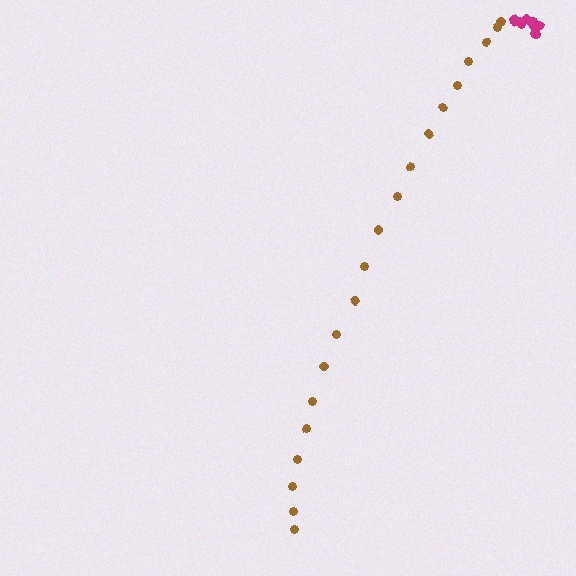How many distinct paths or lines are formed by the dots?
There are 2 distinct paths.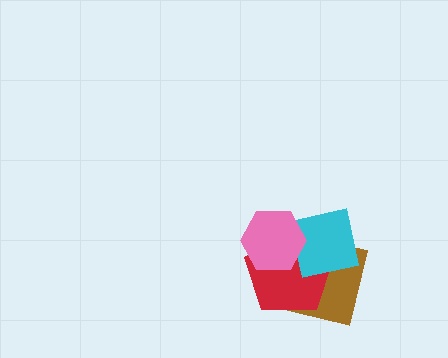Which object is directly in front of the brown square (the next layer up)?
The red pentagon is directly in front of the brown square.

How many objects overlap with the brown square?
3 objects overlap with the brown square.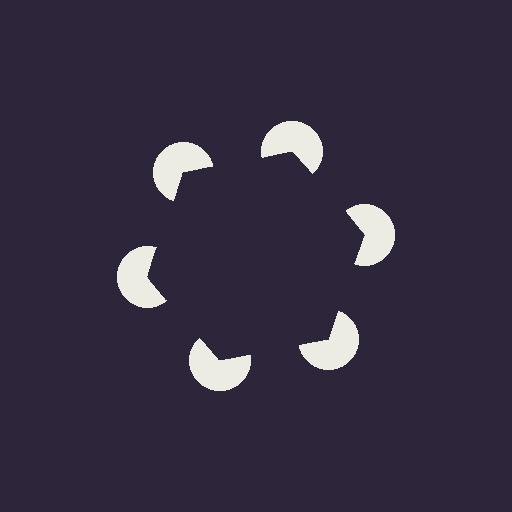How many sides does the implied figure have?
6 sides.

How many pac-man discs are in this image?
There are 6 — one at each vertex of the illusory hexagon.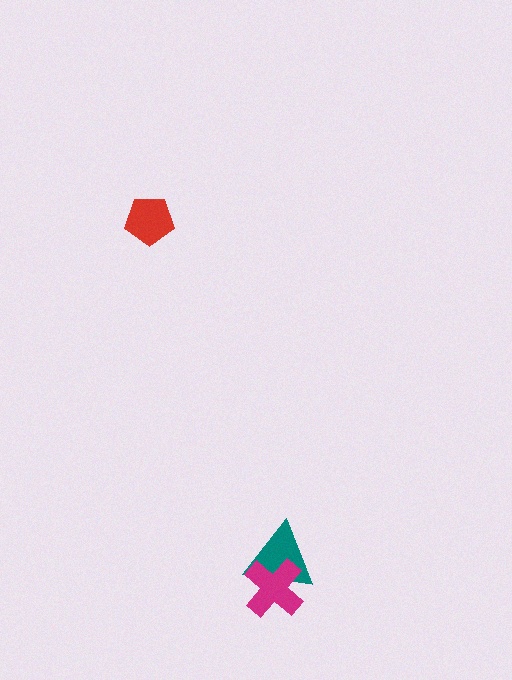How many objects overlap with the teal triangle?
1 object overlaps with the teal triangle.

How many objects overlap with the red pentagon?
0 objects overlap with the red pentagon.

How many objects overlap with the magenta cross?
1 object overlaps with the magenta cross.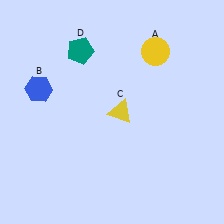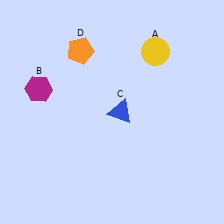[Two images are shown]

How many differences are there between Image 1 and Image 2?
There are 3 differences between the two images.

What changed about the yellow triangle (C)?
In Image 1, C is yellow. In Image 2, it changed to blue.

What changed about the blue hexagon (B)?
In Image 1, B is blue. In Image 2, it changed to magenta.